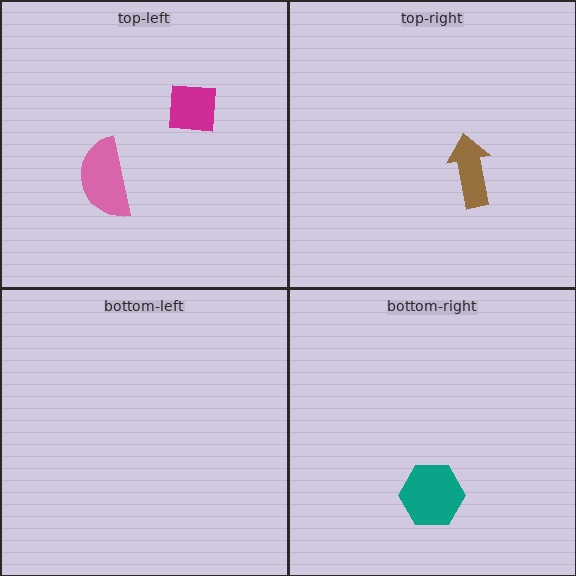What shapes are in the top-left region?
The magenta square, the pink semicircle.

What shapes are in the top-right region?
The brown arrow.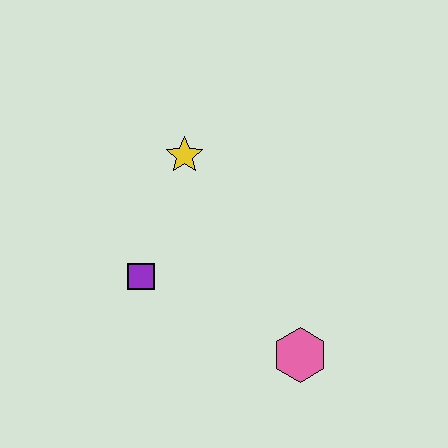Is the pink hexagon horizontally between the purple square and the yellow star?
No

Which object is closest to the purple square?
The yellow star is closest to the purple square.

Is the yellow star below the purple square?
No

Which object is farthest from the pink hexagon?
The yellow star is farthest from the pink hexagon.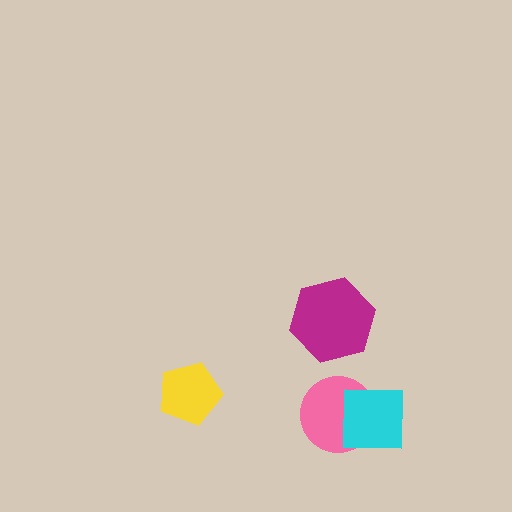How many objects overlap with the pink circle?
1 object overlaps with the pink circle.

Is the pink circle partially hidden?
Yes, it is partially covered by another shape.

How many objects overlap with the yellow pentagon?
0 objects overlap with the yellow pentagon.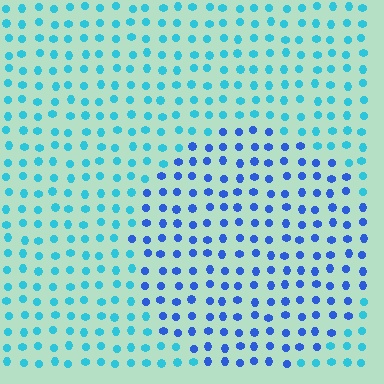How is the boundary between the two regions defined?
The boundary is defined purely by a slight shift in hue (about 36 degrees). Spacing, size, and orientation are identical on both sides.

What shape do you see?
I see a circle.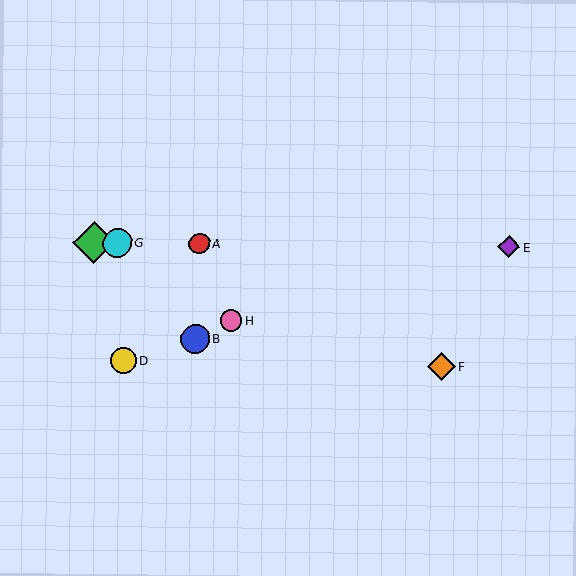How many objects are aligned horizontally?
4 objects (A, C, E, G) are aligned horizontally.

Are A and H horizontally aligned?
No, A is at y≈244 and H is at y≈321.